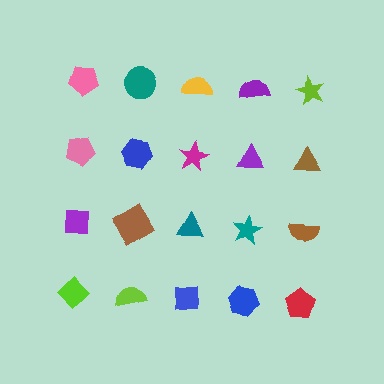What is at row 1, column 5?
A lime star.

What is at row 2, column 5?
A brown triangle.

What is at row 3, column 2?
A brown diamond.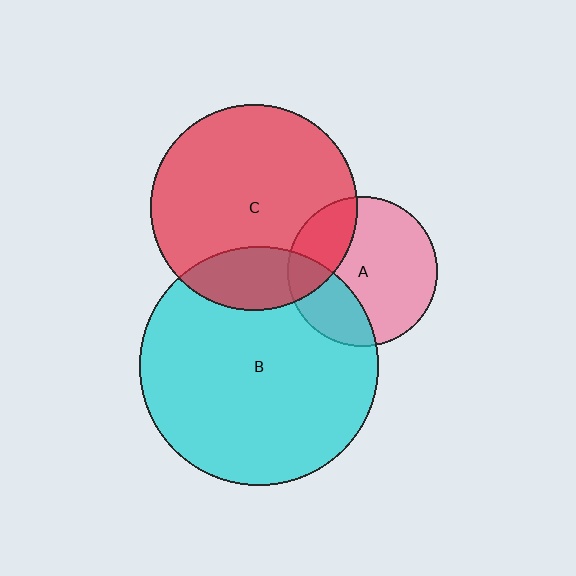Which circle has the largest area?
Circle B (cyan).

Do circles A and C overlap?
Yes.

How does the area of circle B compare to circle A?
Approximately 2.5 times.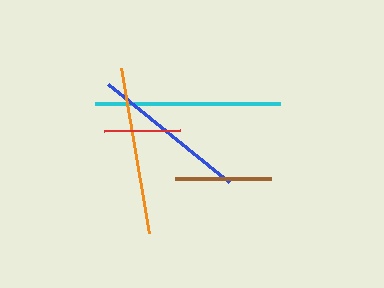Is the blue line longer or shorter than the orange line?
The orange line is longer than the blue line.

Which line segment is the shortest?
The red line is the shortest at approximately 76 pixels.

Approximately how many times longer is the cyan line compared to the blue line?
The cyan line is approximately 1.2 times the length of the blue line.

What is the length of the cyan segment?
The cyan segment is approximately 185 pixels long.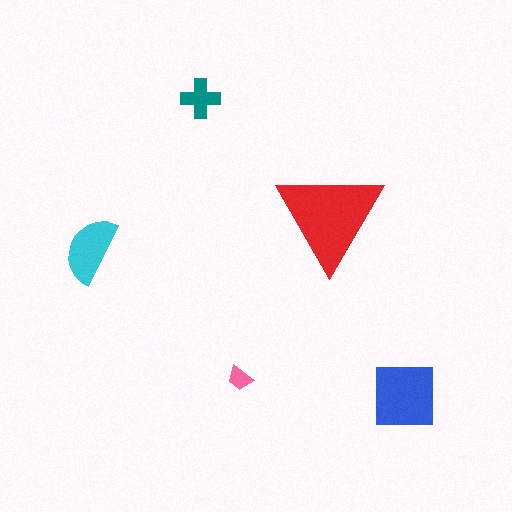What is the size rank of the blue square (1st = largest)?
2nd.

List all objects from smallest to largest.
The pink trapezoid, the teal cross, the cyan semicircle, the blue square, the red triangle.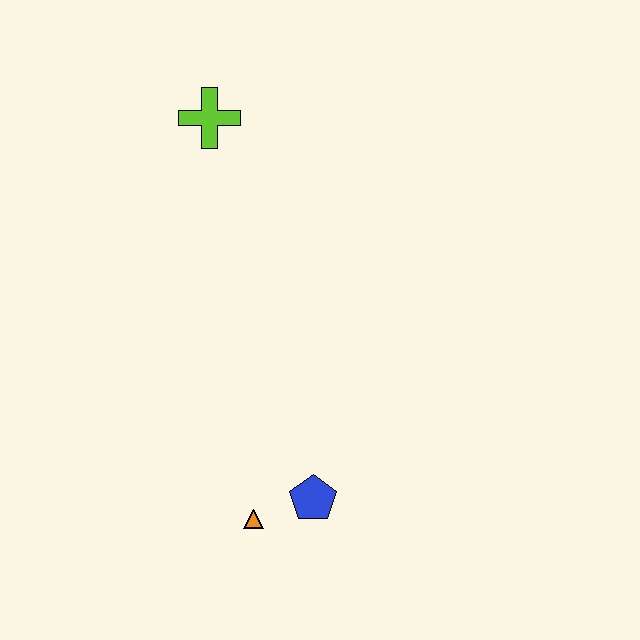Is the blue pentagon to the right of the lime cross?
Yes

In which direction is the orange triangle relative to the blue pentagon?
The orange triangle is to the left of the blue pentagon.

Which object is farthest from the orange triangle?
The lime cross is farthest from the orange triangle.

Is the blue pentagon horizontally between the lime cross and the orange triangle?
No